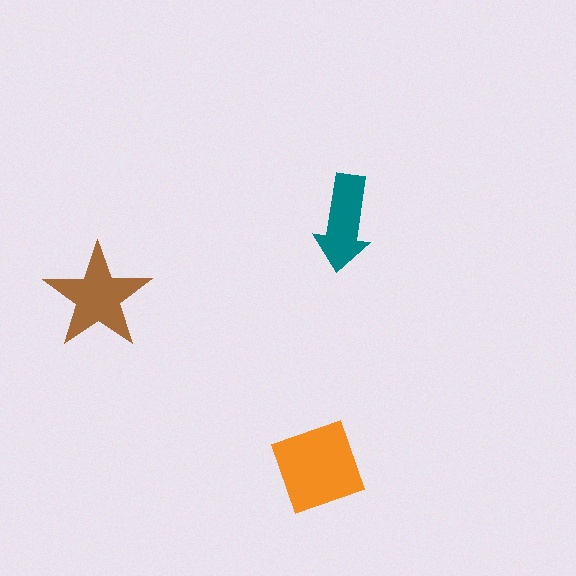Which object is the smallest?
The teal arrow.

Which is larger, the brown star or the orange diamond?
The orange diamond.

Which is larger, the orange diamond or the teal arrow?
The orange diamond.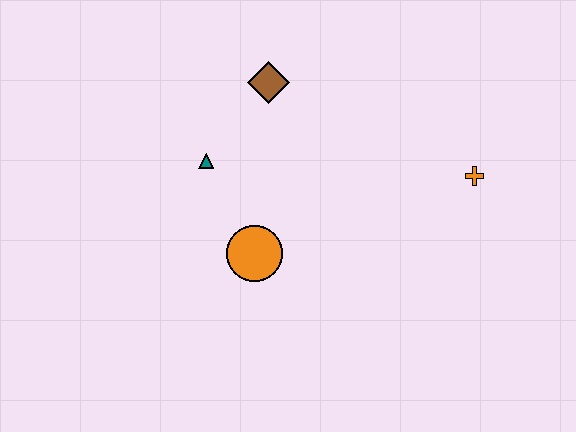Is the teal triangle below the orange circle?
No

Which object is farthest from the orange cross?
The teal triangle is farthest from the orange cross.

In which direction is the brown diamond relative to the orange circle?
The brown diamond is above the orange circle.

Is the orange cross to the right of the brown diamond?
Yes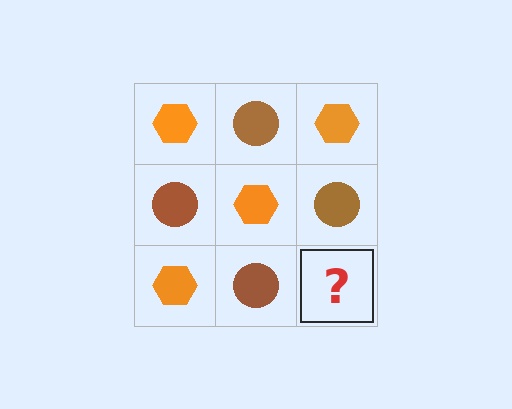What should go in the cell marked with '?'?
The missing cell should contain an orange hexagon.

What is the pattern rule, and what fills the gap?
The rule is that it alternates orange hexagon and brown circle in a checkerboard pattern. The gap should be filled with an orange hexagon.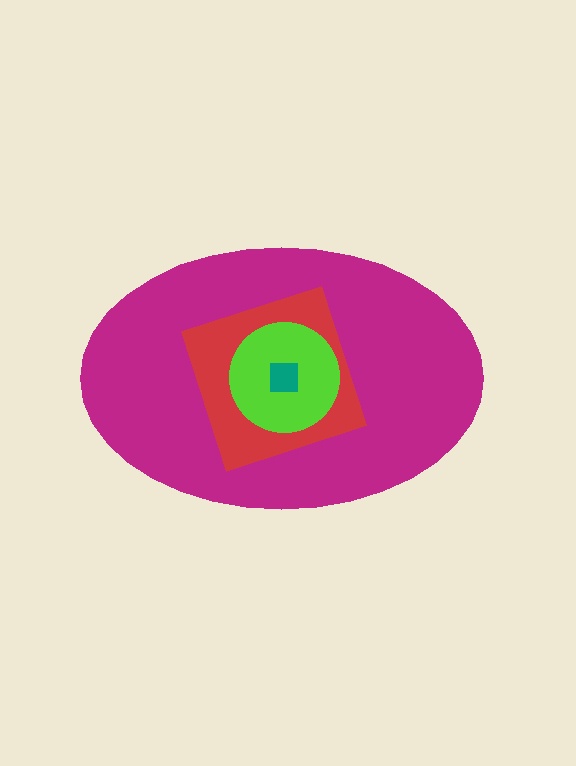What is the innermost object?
The teal square.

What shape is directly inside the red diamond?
The lime circle.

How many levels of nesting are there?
4.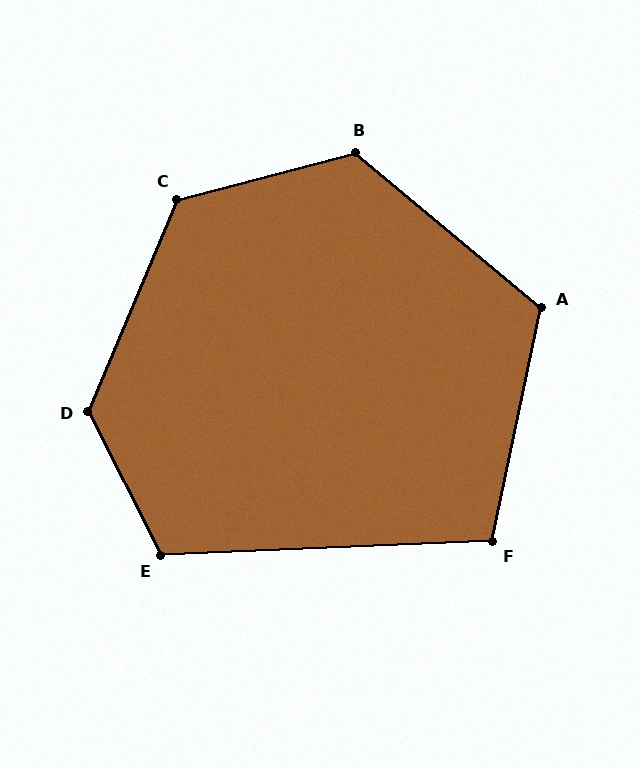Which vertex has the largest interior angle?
D, at approximately 130 degrees.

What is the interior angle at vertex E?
Approximately 115 degrees (obtuse).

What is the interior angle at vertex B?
Approximately 126 degrees (obtuse).